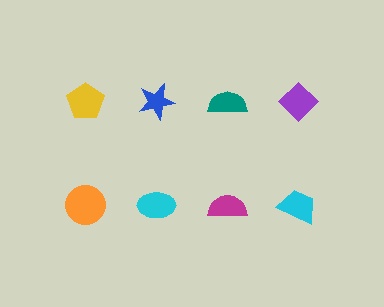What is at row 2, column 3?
A magenta semicircle.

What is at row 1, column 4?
A purple diamond.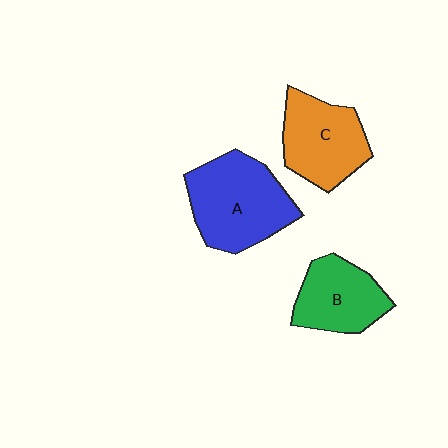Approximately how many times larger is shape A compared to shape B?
Approximately 1.4 times.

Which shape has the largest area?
Shape A (blue).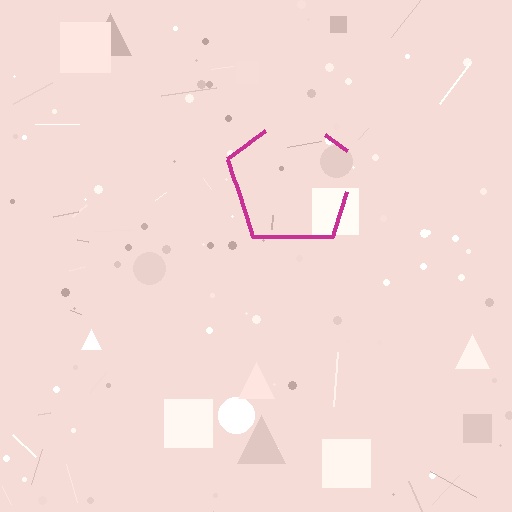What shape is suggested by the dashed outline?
The dashed outline suggests a pentagon.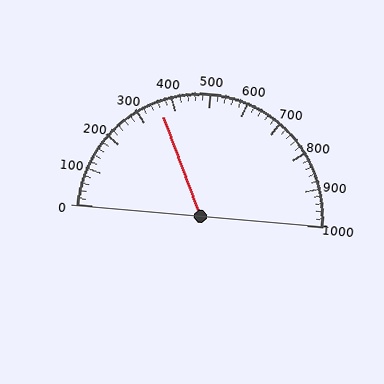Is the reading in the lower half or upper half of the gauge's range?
The reading is in the lower half of the range (0 to 1000).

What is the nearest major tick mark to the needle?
The nearest major tick mark is 400.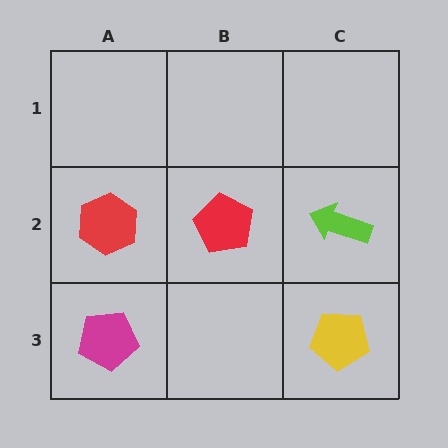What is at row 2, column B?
A red pentagon.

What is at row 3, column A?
A magenta pentagon.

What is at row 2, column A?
A red hexagon.